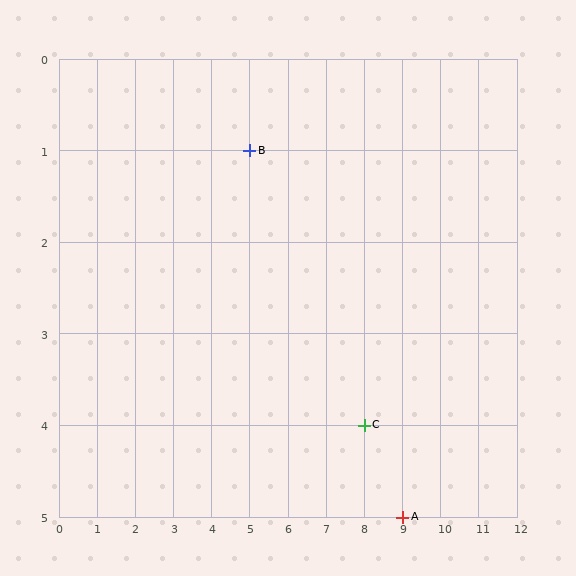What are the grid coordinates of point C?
Point C is at grid coordinates (8, 4).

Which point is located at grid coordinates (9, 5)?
Point A is at (9, 5).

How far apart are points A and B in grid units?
Points A and B are 4 columns and 4 rows apart (about 5.7 grid units diagonally).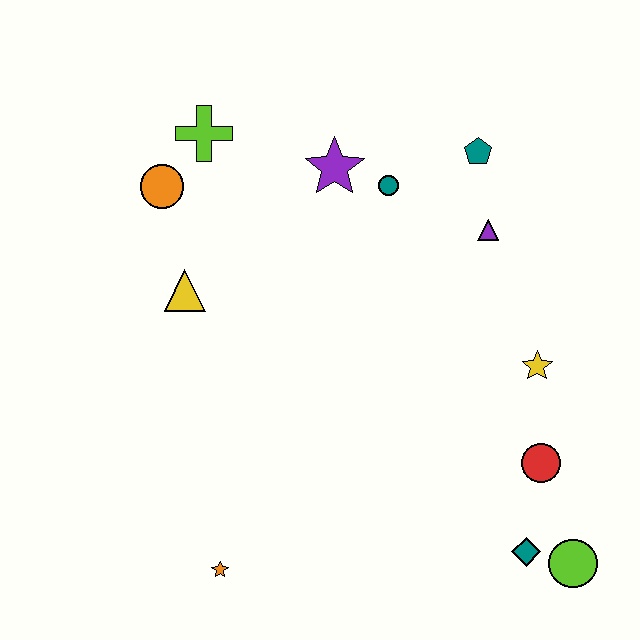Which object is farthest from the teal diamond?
The lime cross is farthest from the teal diamond.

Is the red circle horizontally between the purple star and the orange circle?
No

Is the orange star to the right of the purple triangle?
No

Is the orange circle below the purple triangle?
No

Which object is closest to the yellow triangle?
The orange circle is closest to the yellow triangle.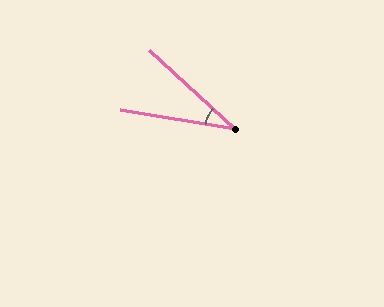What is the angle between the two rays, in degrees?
Approximately 33 degrees.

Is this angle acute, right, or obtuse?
It is acute.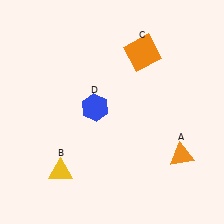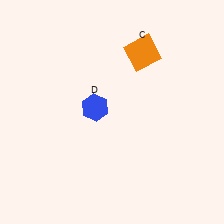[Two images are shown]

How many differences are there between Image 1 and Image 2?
There are 2 differences between the two images.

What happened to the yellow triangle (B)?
The yellow triangle (B) was removed in Image 2. It was in the bottom-left area of Image 1.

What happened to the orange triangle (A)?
The orange triangle (A) was removed in Image 2. It was in the bottom-right area of Image 1.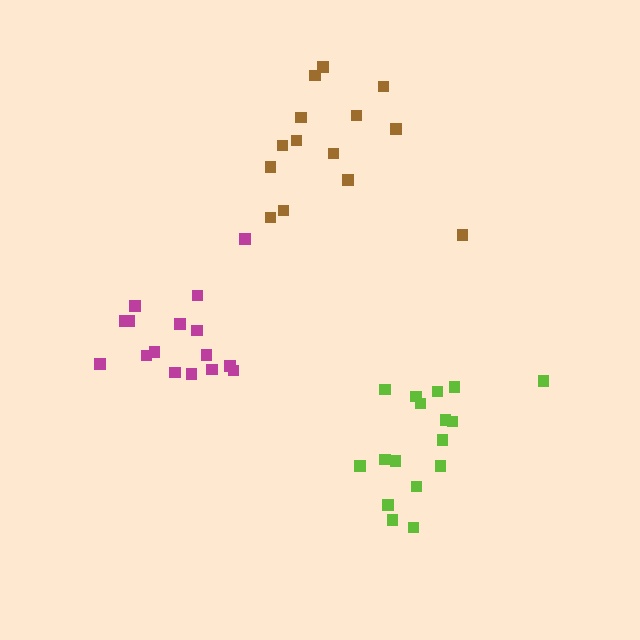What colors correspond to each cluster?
The clusters are colored: brown, lime, magenta.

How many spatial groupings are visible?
There are 3 spatial groupings.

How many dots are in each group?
Group 1: 14 dots, Group 2: 17 dots, Group 3: 16 dots (47 total).